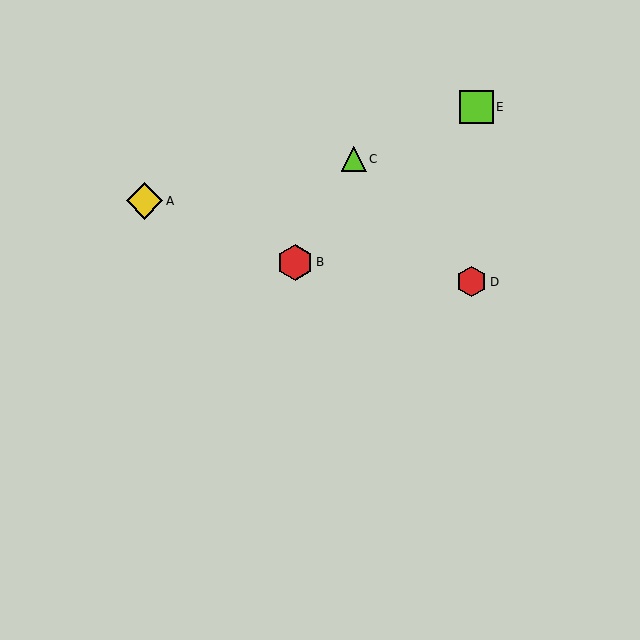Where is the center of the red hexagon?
The center of the red hexagon is at (295, 262).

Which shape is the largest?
The yellow diamond (labeled A) is the largest.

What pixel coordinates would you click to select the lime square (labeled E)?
Click at (477, 107) to select the lime square E.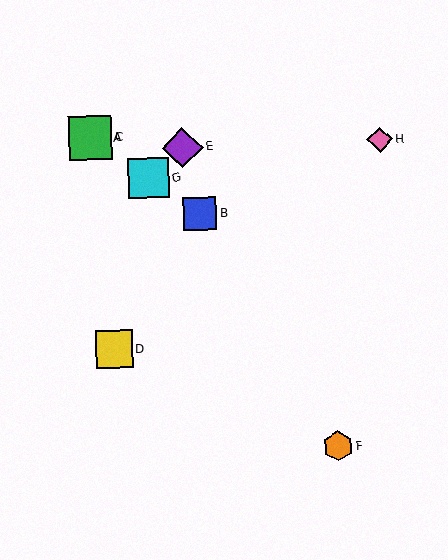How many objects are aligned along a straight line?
4 objects (A, B, C, G) are aligned along a straight line.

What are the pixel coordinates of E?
Object E is at (182, 148).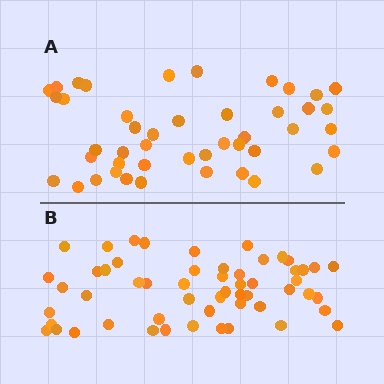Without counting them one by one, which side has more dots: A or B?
Region B (the bottom region) has more dots.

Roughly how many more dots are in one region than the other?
Region B has roughly 10 or so more dots than region A.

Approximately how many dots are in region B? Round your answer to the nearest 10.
About 60 dots. (The exact count is 55, which rounds to 60.)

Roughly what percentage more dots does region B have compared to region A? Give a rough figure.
About 20% more.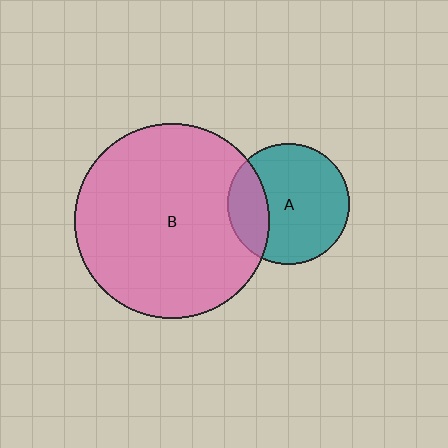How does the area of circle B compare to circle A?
Approximately 2.6 times.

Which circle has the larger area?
Circle B (pink).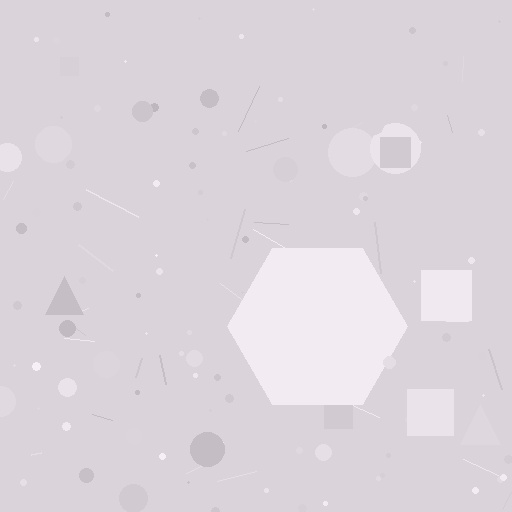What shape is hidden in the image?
A hexagon is hidden in the image.